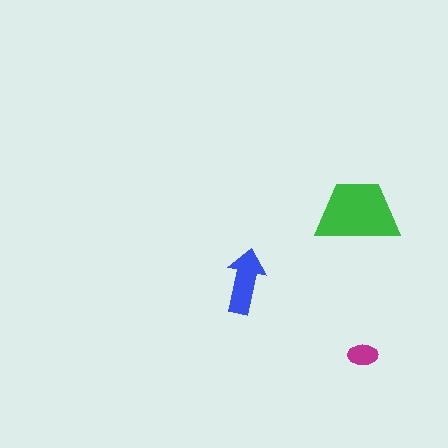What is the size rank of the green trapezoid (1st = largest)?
1st.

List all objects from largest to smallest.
The green trapezoid, the blue arrow, the magenta ellipse.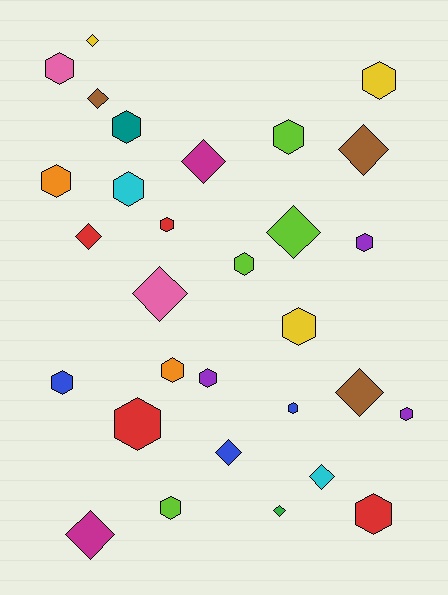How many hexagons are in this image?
There are 18 hexagons.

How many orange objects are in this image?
There are 2 orange objects.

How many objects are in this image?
There are 30 objects.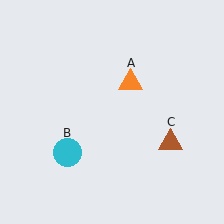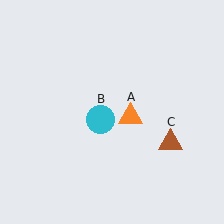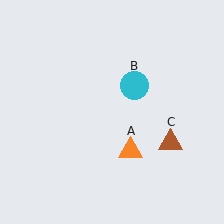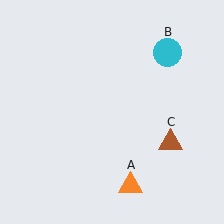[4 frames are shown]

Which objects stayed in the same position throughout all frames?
Brown triangle (object C) remained stationary.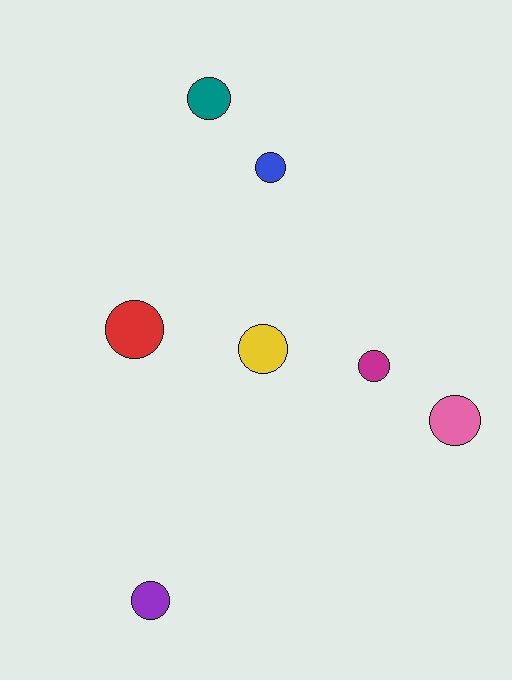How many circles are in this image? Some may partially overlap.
There are 7 circles.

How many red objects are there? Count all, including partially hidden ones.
There is 1 red object.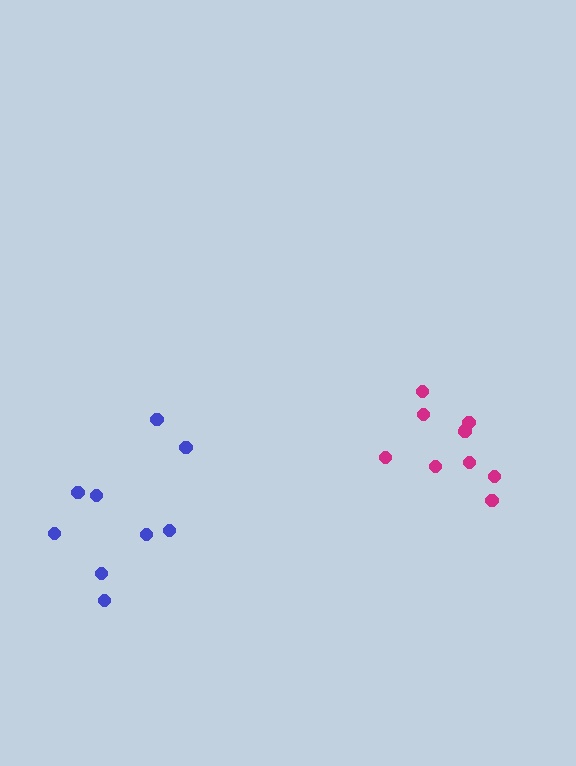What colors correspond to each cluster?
The clusters are colored: magenta, blue.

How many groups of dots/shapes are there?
There are 2 groups.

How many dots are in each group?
Group 1: 10 dots, Group 2: 9 dots (19 total).